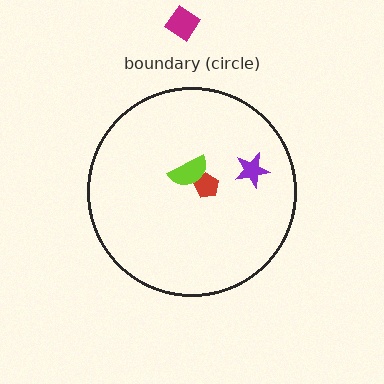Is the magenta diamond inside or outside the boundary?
Outside.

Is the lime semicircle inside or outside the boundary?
Inside.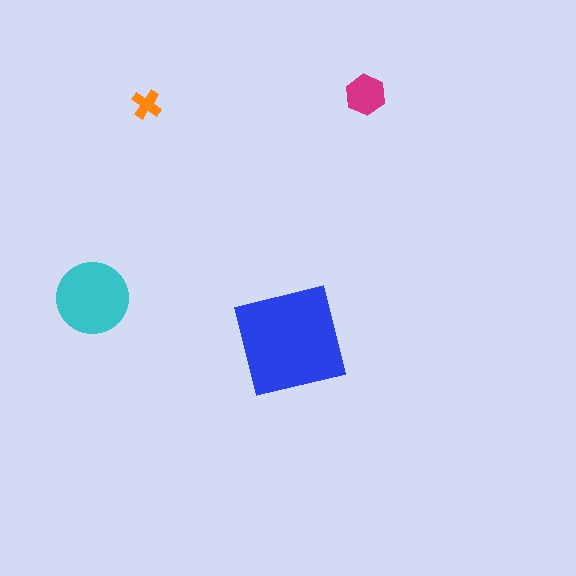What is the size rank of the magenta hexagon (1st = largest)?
3rd.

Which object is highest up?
The magenta hexagon is topmost.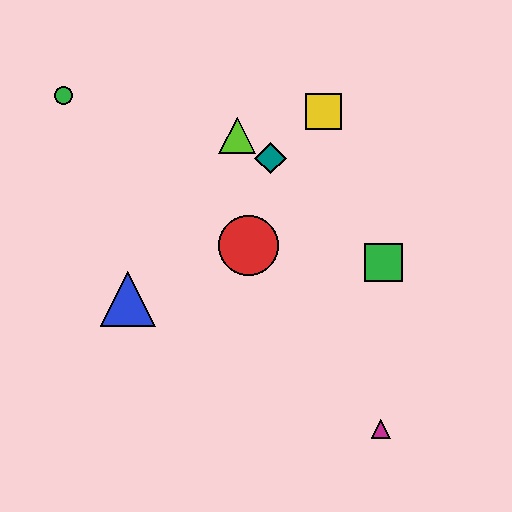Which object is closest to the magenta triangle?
The green square is closest to the magenta triangle.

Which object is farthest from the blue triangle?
The magenta triangle is farthest from the blue triangle.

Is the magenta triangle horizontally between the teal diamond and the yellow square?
No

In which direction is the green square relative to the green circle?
The green square is to the right of the green circle.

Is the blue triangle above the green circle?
No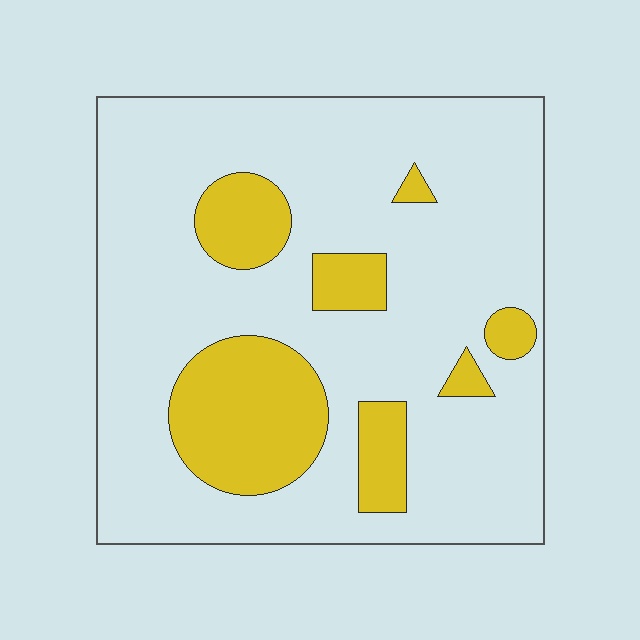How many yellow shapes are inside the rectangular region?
7.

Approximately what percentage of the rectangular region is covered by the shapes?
Approximately 20%.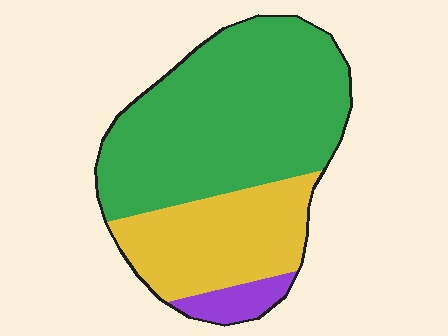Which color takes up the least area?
Purple, at roughly 5%.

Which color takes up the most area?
Green, at roughly 65%.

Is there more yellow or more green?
Green.